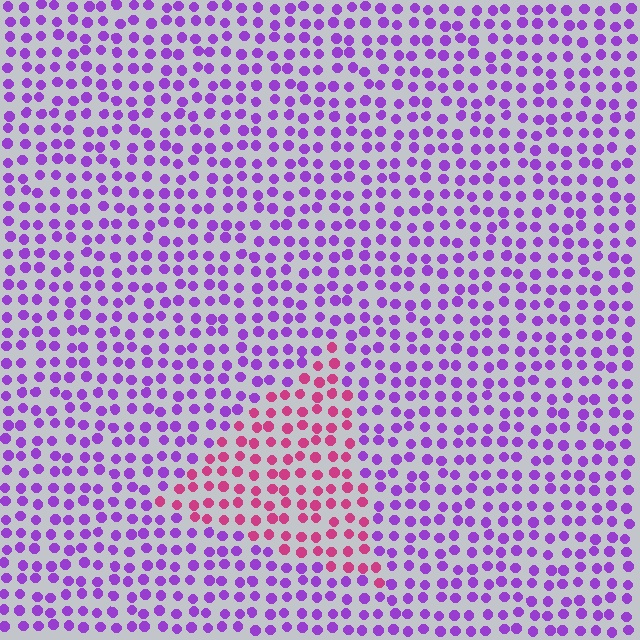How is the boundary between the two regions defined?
The boundary is defined purely by a slight shift in hue (about 52 degrees). Spacing, size, and orientation are identical on both sides.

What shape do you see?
I see a triangle.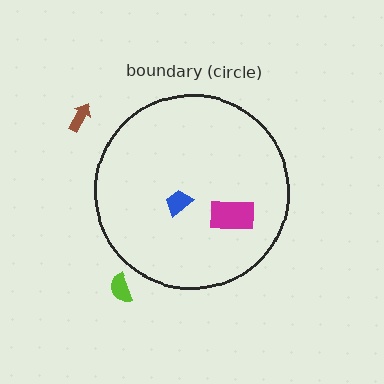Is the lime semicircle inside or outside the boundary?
Outside.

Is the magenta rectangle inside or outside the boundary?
Inside.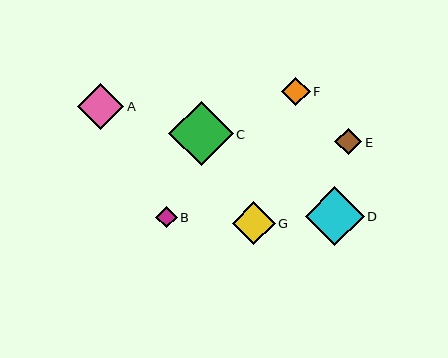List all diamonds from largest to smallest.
From largest to smallest: C, D, A, G, F, E, B.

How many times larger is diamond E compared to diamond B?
Diamond E is approximately 1.2 times the size of diamond B.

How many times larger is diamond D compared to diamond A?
Diamond D is approximately 1.3 times the size of diamond A.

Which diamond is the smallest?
Diamond B is the smallest with a size of approximately 22 pixels.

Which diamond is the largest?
Diamond C is the largest with a size of approximately 64 pixels.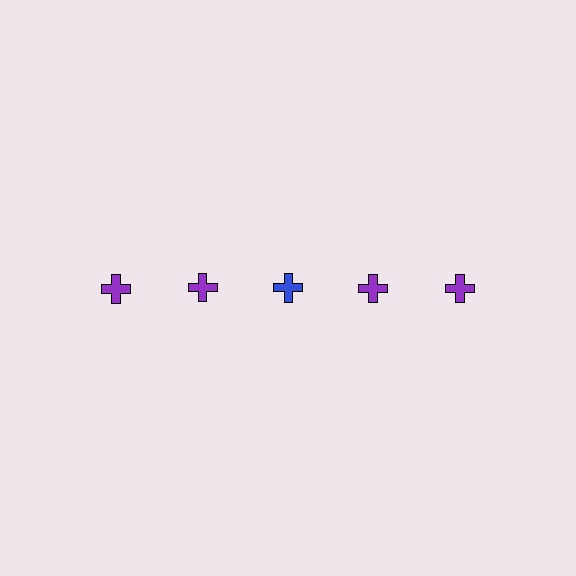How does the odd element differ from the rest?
It has a different color: blue instead of purple.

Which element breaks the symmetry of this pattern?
The blue cross in the top row, center column breaks the symmetry. All other shapes are purple crosses.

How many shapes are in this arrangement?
There are 5 shapes arranged in a grid pattern.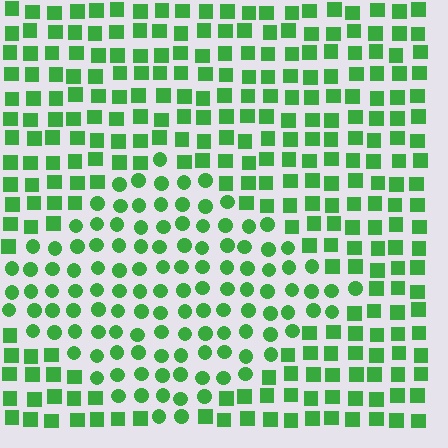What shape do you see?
I see a diamond.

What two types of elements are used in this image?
The image uses circles inside the diamond region and squares outside it.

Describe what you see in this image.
The image is filled with small green elements arranged in a uniform grid. A diamond-shaped region contains circles, while the surrounding area contains squares. The boundary is defined purely by the change in element shape.